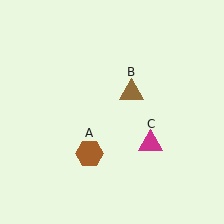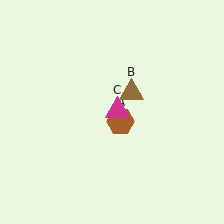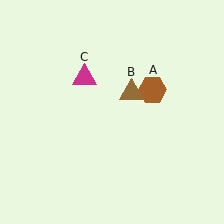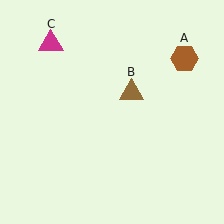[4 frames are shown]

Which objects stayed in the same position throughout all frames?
Brown triangle (object B) remained stationary.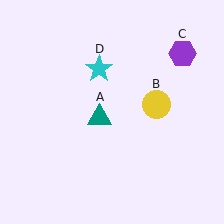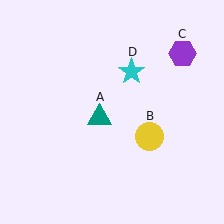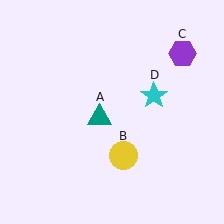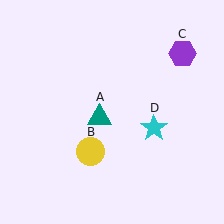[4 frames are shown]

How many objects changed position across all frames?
2 objects changed position: yellow circle (object B), cyan star (object D).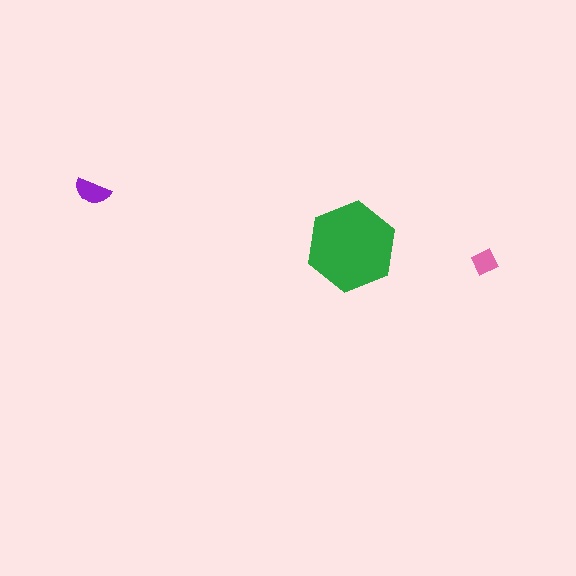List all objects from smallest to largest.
The pink diamond, the purple semicircle, the green hexagon.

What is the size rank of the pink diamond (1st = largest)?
3rd.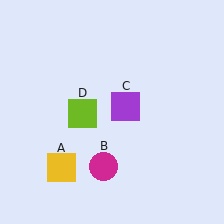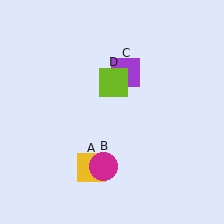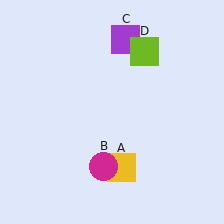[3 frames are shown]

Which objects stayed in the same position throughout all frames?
Magenta circle (object B) remained stationary.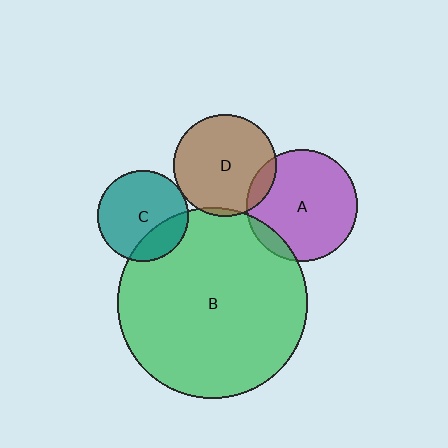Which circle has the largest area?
Circle B (green).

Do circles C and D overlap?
Yes.